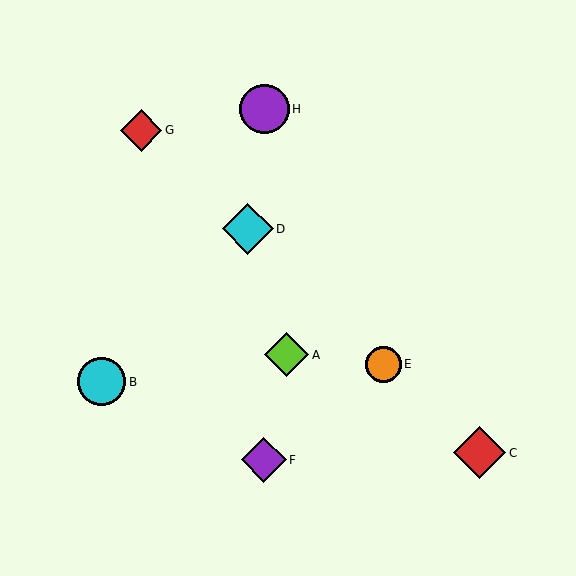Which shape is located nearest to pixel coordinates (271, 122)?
The purple circle (labeled H) at (264, 109) is nearest to that location.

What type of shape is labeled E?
Shape E is an orange circle.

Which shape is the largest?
The red diamond (labeled C) is the largest.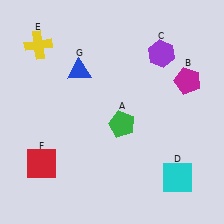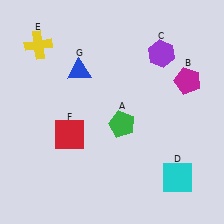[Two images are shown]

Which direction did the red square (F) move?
The red square (F) moved up.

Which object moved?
The red square (F) moved up.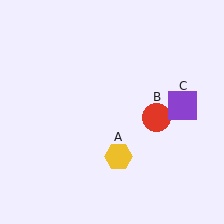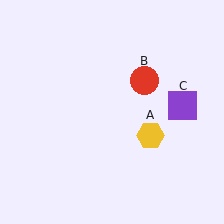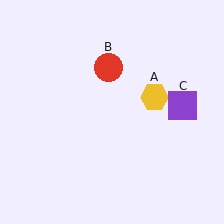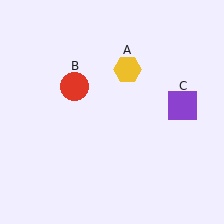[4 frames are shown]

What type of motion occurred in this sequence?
The yellow hexagon (object A), red circle (object B) rotated counterclockwise around the center of the scene.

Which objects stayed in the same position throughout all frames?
Purple square (object C) remained stationary.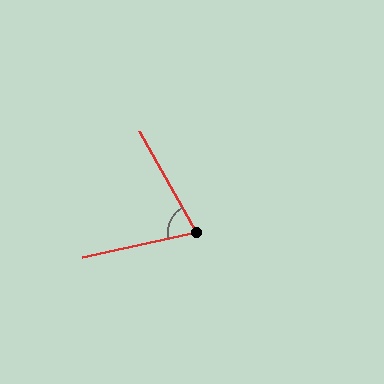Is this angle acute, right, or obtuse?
It is acute.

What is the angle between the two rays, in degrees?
Approximately 73 degrees.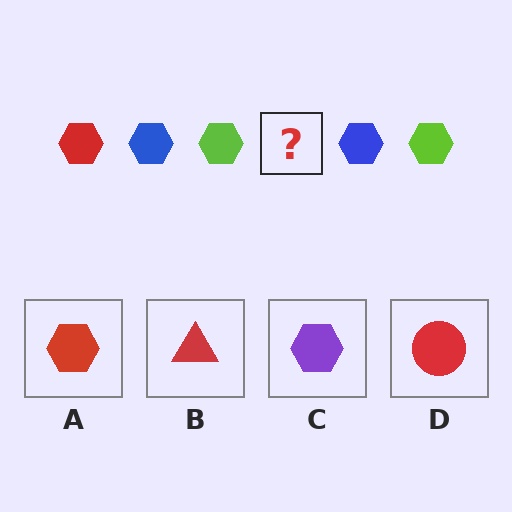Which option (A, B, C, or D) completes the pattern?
A.